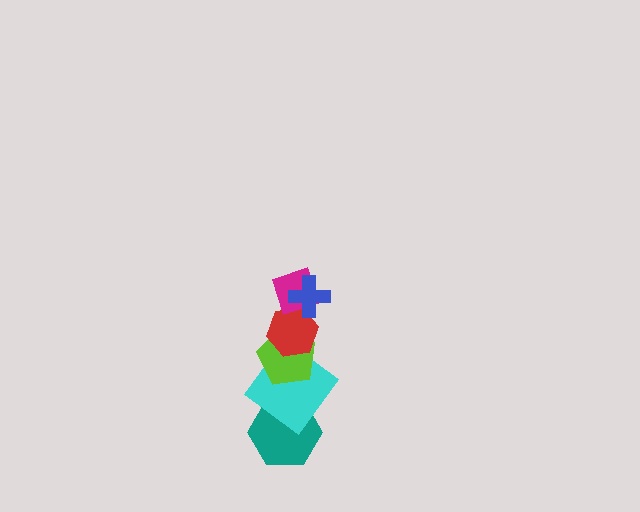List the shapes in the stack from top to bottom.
From top to bottom: the blue cross, the magenta diamond, the red hexagon, the lime pentagon, the cyan diamond, the teal hexagon.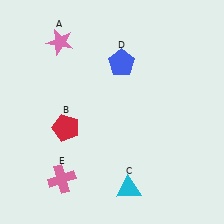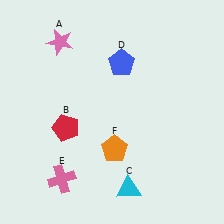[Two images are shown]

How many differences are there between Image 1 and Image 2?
There is 1 difference between the two images.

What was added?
An orange pentagon (F) was added in Image 2.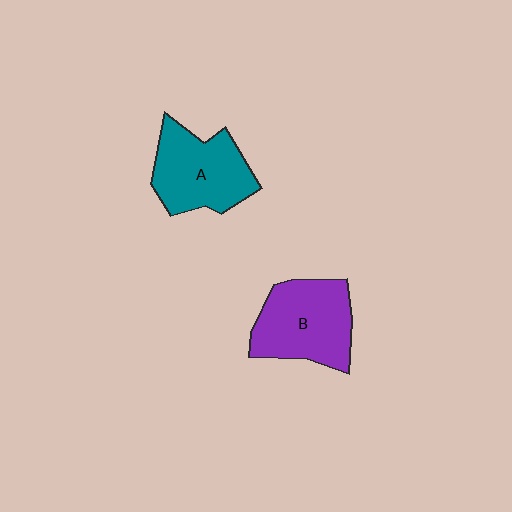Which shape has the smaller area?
Shape A (teal).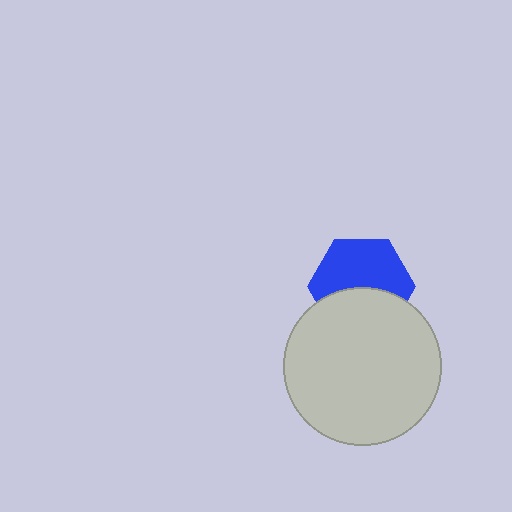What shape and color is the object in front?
The object in front is a light gray circle.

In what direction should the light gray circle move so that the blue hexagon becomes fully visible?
The light gray circle should move down. That is the shortest direction to clear the overlap and leave the blue hexagon fully visible.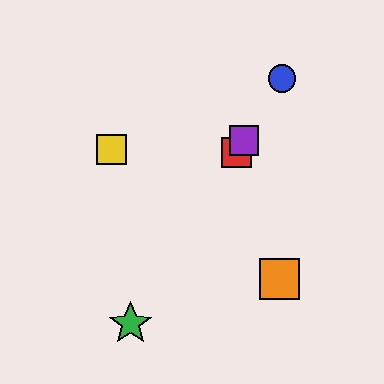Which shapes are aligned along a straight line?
The red square, the blue circle, the green star, the purple square are aligned along a straight line.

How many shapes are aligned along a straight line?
4 shapes (the red square, the blue circle, the green star, the purple square) are aligned along a straight line.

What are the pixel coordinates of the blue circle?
The blue circle is at (282, 79).